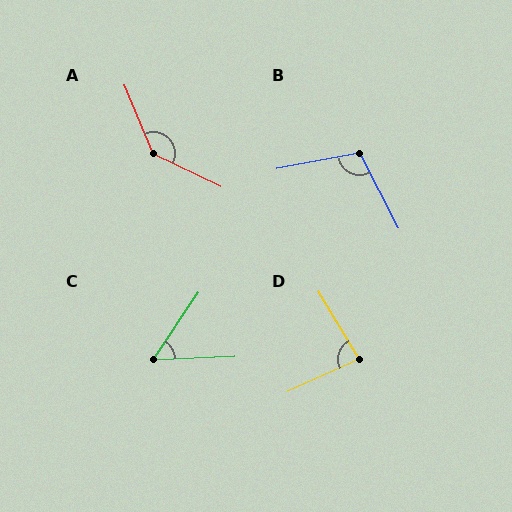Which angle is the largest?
A, at approximately 138 degrees.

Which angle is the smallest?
C, at approximately 54 degrees.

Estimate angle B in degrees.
Approximately 107 degrees.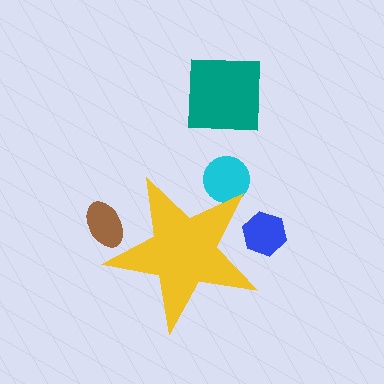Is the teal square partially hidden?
No, the teal square is fully visible.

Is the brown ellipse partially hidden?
Yes, the brown ellipse is partially hidden behind the yellow star.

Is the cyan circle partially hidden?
Yes, the cyan circle is partially hidden behind the yellow star.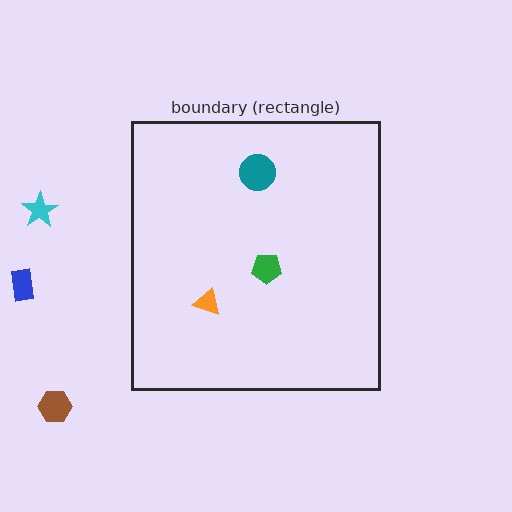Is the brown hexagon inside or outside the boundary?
Outside.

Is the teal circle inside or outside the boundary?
Inside.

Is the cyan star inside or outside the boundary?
Outside.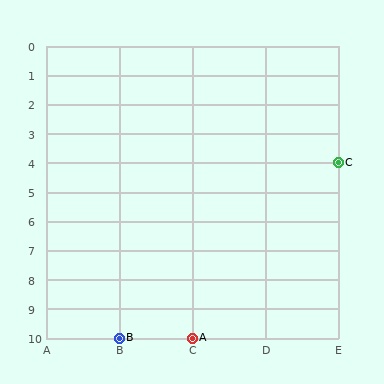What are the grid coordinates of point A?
Point A is at grid coordinates (C, 10).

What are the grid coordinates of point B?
Point B is at grid coordinates (B, 10).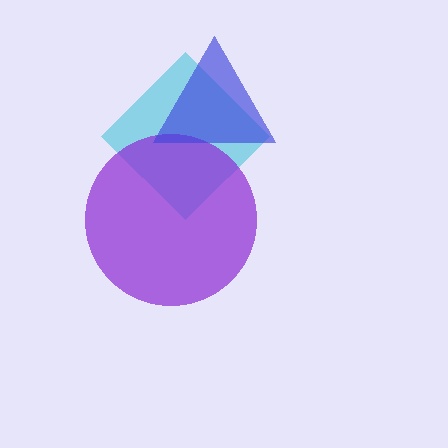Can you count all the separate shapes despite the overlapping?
Yes, there are 3 separate shapes.